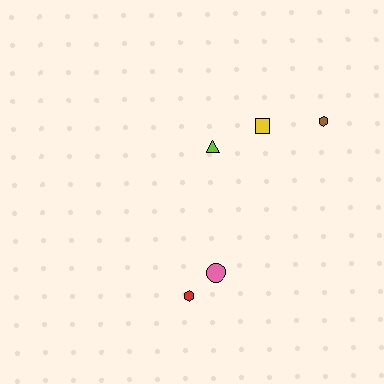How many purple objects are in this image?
There are no purple objects.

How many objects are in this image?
There are 5 objects.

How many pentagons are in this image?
There are no pentagons.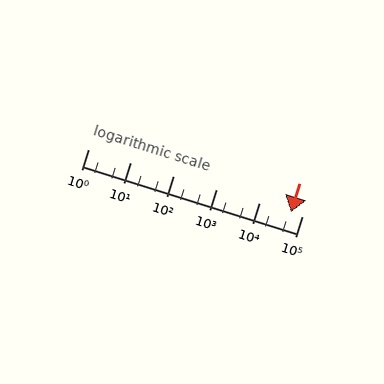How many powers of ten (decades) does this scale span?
The scale spans 5 decades, from 1 to 100000.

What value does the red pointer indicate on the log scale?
The pointer indicates approximately 55000.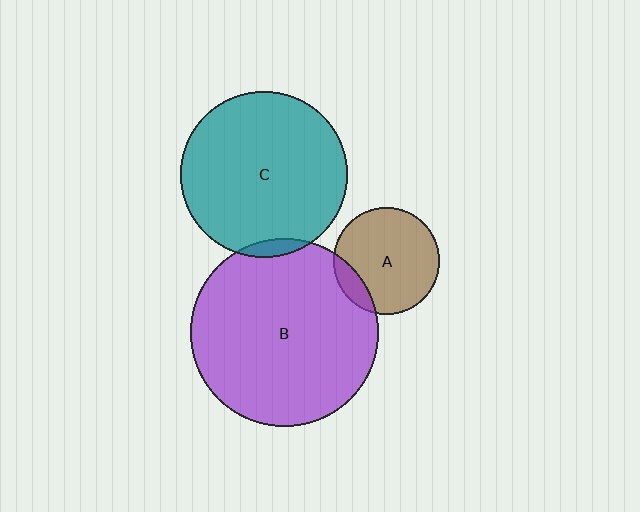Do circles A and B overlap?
Yes.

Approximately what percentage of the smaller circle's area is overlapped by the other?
Approximately 15%.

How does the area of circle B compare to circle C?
Approximately 1.3 times.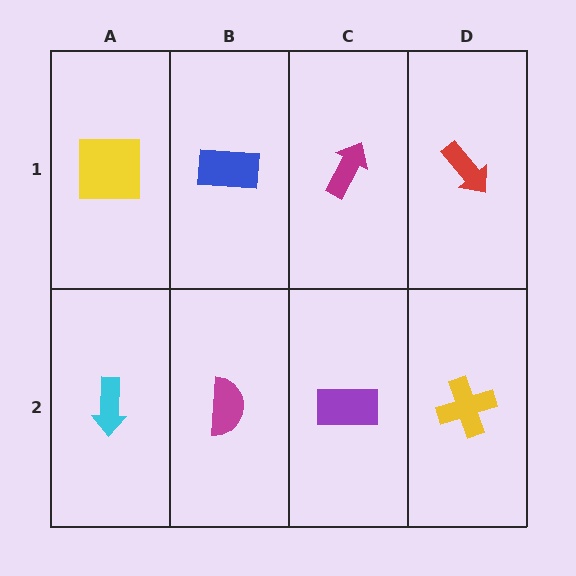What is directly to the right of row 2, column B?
A purple rectangle.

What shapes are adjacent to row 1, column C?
A purple rectangle (row 2, column C), a blue rectangle (row 1, column B), a red arrow (row 1, column D).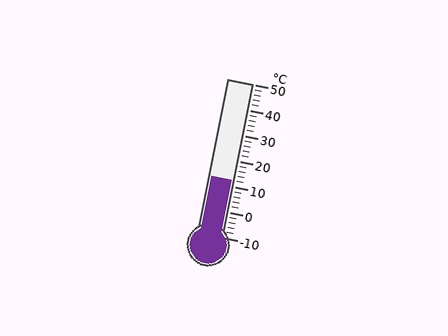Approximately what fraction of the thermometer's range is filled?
The thermometer is filled to approximately 35% of its range.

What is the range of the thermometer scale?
The thermometer scale ranges from -10°C to 50°C.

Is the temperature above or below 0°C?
The temperature is above 0°C.